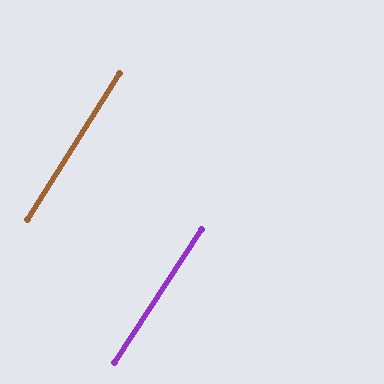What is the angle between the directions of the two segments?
Approximately 1 degree.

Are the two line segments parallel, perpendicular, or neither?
Parallel — their directions differ by only 1.2°.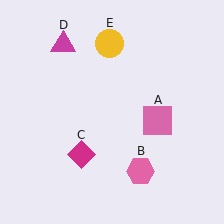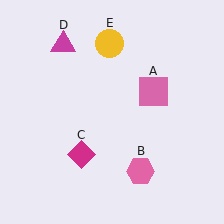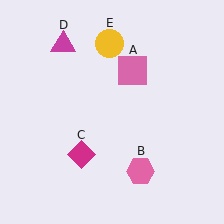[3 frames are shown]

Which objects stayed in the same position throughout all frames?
Pink hexagon (object B) and magenta diamond (object C) and magenta triangle (object D) and yellow circle (object E) remained stationary.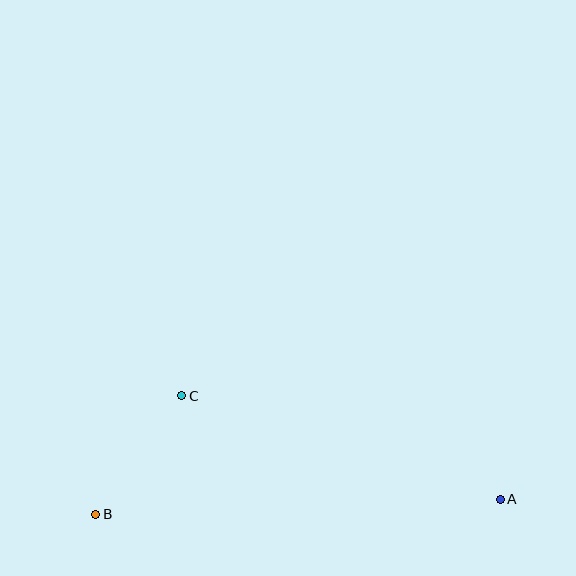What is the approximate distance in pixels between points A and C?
The distance between A and C is approximately 335 pixels.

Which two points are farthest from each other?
Points A and B are farthest from each other.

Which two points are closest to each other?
Points B and C are closest to each other.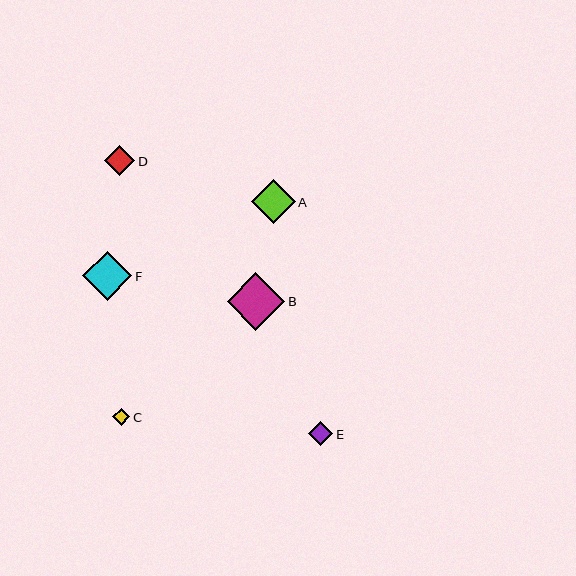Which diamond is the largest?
Diamond B is the largest with a size of approximately 58 pixels.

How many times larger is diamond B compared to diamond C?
Diamond B is approximately 3.4 times the size of diamond C.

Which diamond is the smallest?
Diamond C is the smallest with a size of approximately 17 pixels.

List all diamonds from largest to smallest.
From largest to smallest: B, F, A, D, E, C.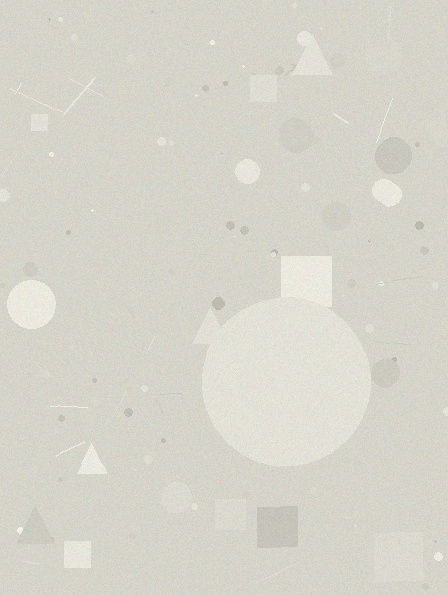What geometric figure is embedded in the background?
A circle is embedded in the background.